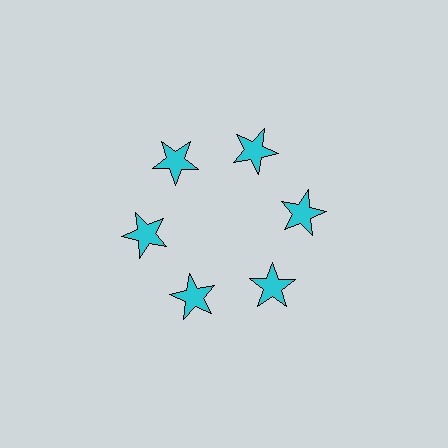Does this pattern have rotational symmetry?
Yes, this pattern has 6-fold rotational symmetry. It looks the same after rotating 60 degrees around the center.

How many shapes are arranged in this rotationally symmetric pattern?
There are 6 shapes, arranged in 6 groups of 1.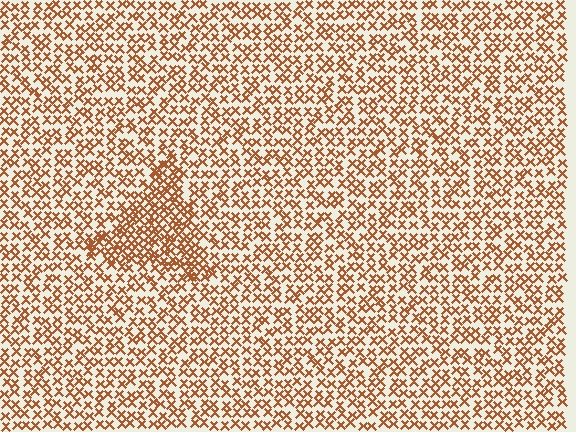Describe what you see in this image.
The image contains small brown elements arranged at two different densities. A triangle-shaped region is visible where the elements are more densely packed than the surrounding area.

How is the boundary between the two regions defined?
The boundary is defined by a change in element density (approximately 1.7x ratio). All elements are the same color, size, and shape.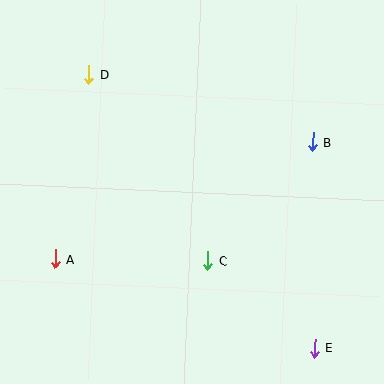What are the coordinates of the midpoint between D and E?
The midpoint between D and E is at (202, 211).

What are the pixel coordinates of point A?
Point A is at (55, 259).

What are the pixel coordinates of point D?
Point D is at (89, 74).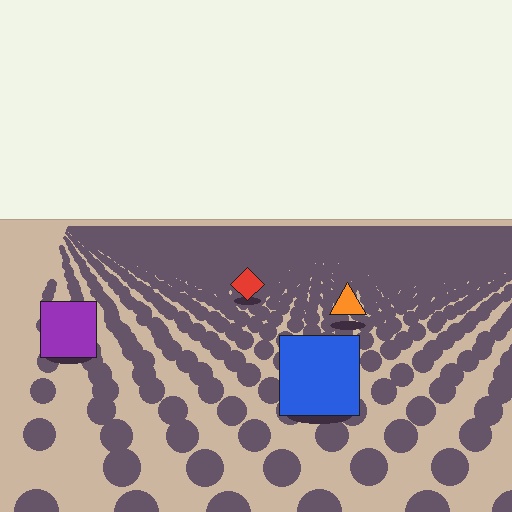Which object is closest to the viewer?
The blue square is closest. The texture marks near it are larger and more spread out.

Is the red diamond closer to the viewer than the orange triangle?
No. The orange triangle is closer — you can tell from the texture gradient: the ground texture is coarser near it.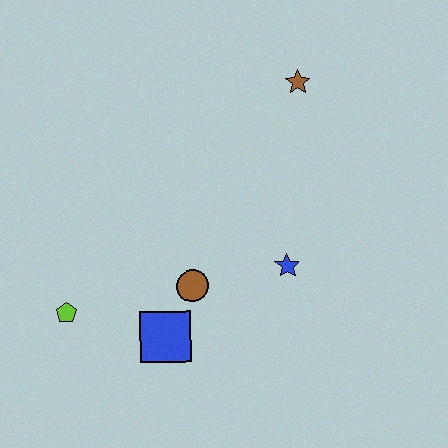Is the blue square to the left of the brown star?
Yes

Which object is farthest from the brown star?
The lime pentagon is farthest from the brown star.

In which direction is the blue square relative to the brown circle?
The blue square is below the brown circle.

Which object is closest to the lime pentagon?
The blue square is closest to the lime pentagon.